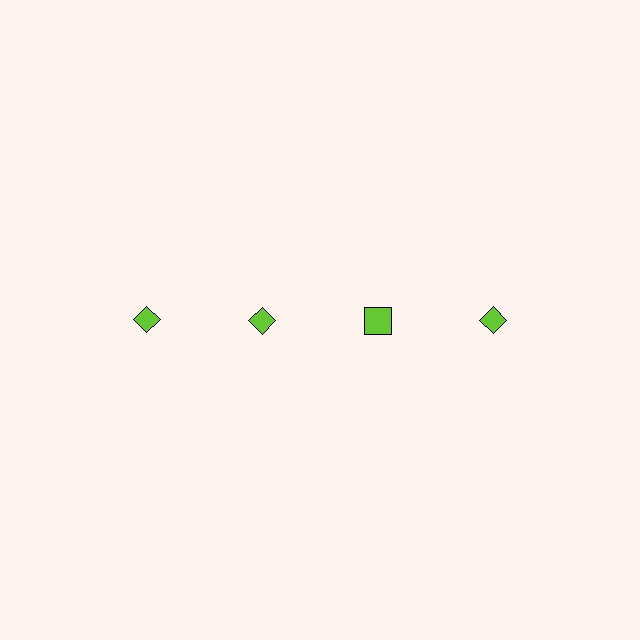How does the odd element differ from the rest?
It has a different shape: square instead of diamond.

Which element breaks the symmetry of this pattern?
The lime square in the top row, center column breaks the symmetry. All other shapes are lime diamonds.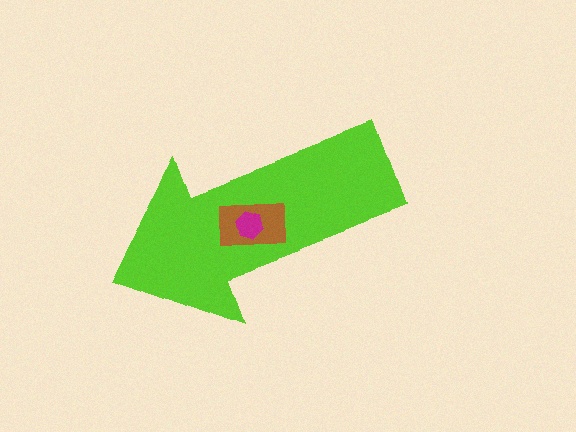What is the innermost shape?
The magenta hexagon.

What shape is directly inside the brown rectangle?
The magenta hexagon.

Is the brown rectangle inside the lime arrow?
Yes.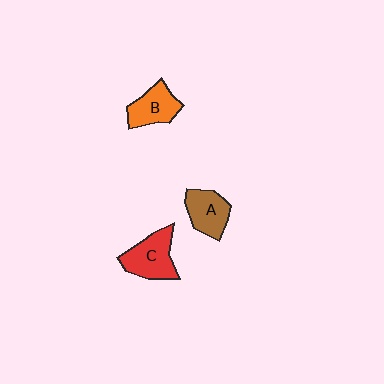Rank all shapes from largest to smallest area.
From largest to smallest: C (red), A (brown), B (orange).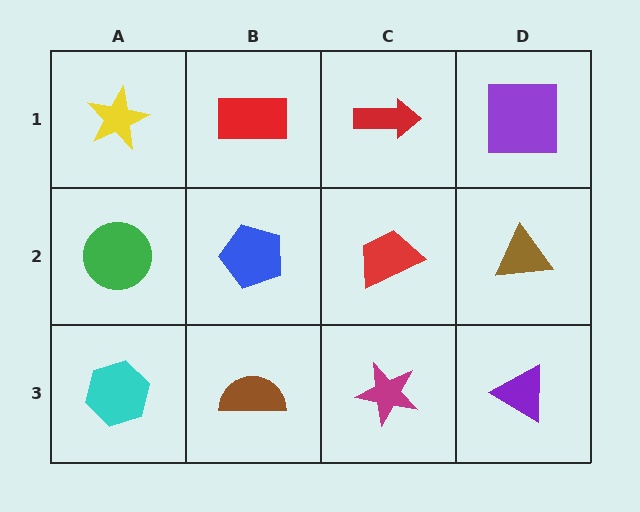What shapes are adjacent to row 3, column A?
A green circle (row 2, column A), a brown semicircle (row 3, column B).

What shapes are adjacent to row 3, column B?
A blue pentagon (row 2, column B), a cyan hexagon (row 3, column A), a magenta star (row 3, column C).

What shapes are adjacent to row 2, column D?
A purple square (row 1, column D), a purple triangle (row 3, column D), a red trapezoid (row 2, column C).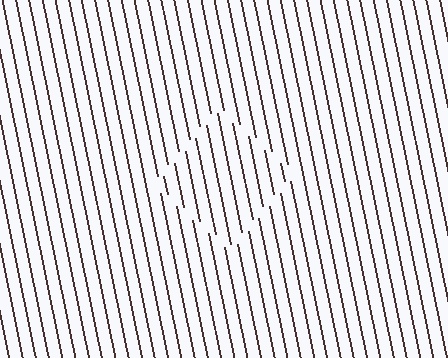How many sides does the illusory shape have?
4 sides — the line-ends trace a square.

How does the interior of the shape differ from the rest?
The interior of the shape contains the same grating, shifted by half a period — the contour is defined by the phase discontinuity where line-ends from the inner and outer gratings abut.